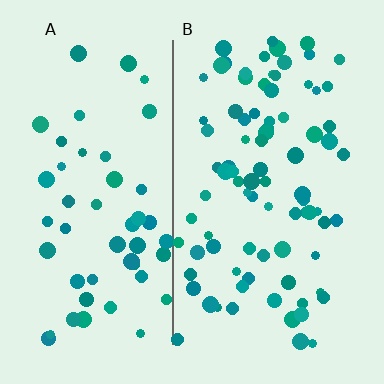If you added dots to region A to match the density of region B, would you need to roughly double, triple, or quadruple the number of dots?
Approximately double.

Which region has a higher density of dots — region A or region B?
B (the right).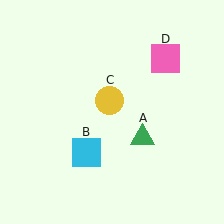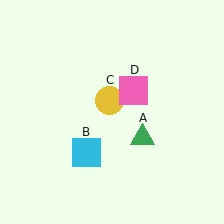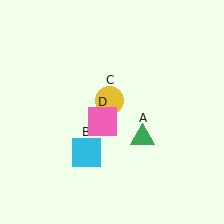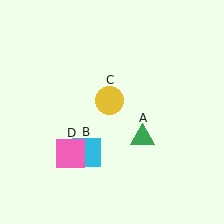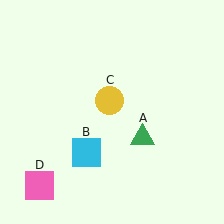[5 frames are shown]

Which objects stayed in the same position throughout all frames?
Green triangle (object A) and cyan square (object B) and yellow circle (object C) remained stationary.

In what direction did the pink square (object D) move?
The pink square (object D) moved down and to the left.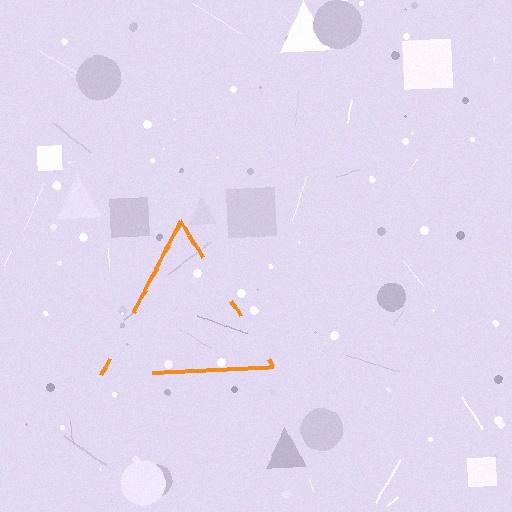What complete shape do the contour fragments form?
The contour fragments form a triangle.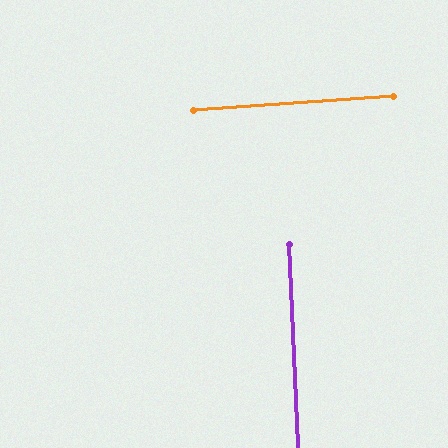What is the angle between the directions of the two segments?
Approximately 89 degrees.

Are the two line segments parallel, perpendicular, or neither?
Perpendicular — they meet at approximately 89°.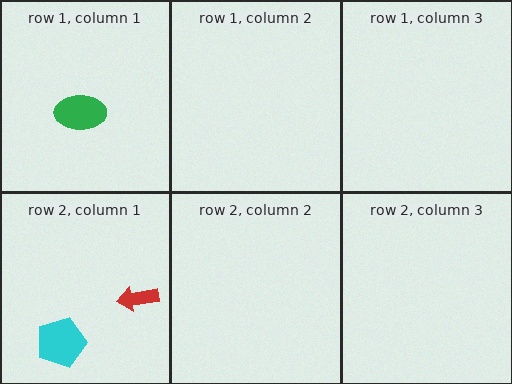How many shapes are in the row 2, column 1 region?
2.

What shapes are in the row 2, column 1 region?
The red arrow, the cyan pentagon.